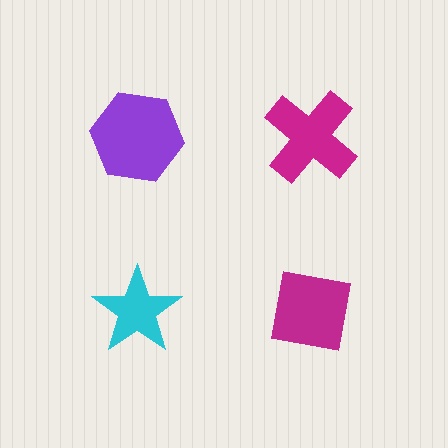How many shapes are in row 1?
2 shapes.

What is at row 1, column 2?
A magenta cross.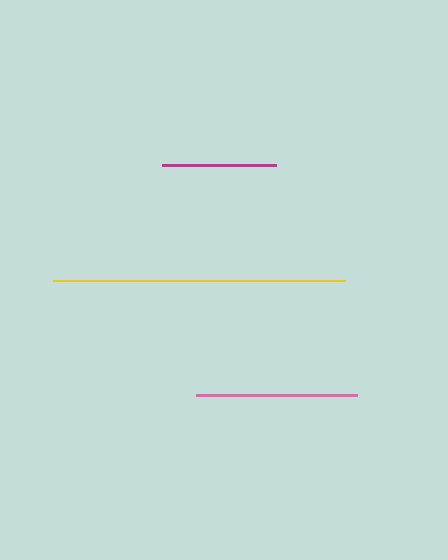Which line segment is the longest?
The yellow line is the longest at approximately 292 pixels.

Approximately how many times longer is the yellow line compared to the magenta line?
The yellow line is approximately 2.6 times the length of the magenta line.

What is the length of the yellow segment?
The yellow segment is approximately 292 pixels long.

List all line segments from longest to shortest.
From longest to shortest: yellow, pink, magenta.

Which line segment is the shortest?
The magenta line is the shortest at approximately 114 pixels.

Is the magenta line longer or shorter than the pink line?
The pink line is longer than the magenta line.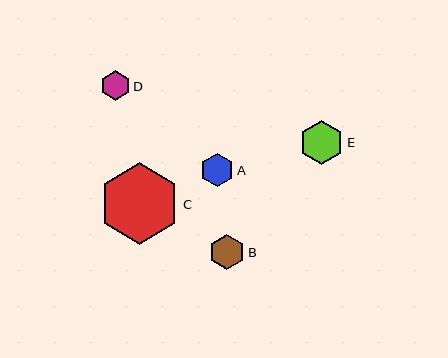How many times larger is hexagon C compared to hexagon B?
Hexagon C is approximately 2.3 times the size of hexagon B.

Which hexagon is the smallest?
Hexagon D is the smallest with a size of approximately 29 pixels.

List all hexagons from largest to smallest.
From largest to smallest: C, E, B, A, D.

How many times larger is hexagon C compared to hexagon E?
Hexagon C is approximately 1.9 times the size of hexagon E.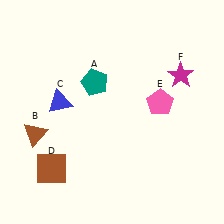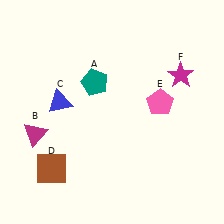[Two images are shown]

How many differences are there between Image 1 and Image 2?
There is 1 difference between the two images.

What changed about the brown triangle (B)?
In Image 1, B is brown. In Image 2, it changed to magenta.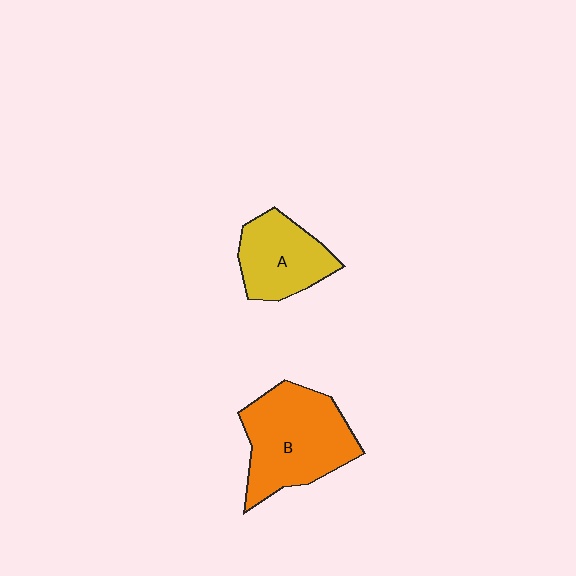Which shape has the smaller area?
Shape A (yellow).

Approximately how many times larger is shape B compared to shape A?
Approximately 1.5 times.